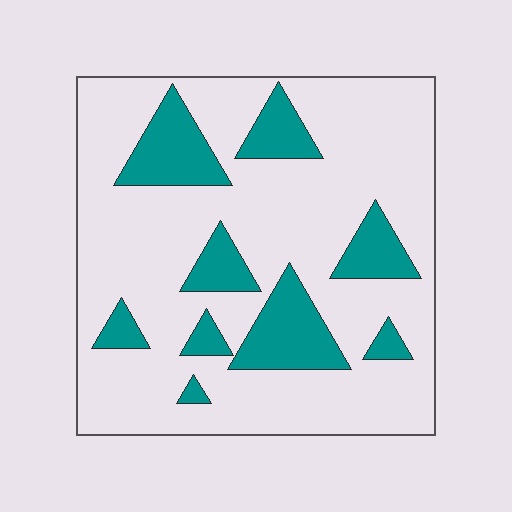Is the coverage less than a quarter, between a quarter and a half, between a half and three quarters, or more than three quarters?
Less than a quarter.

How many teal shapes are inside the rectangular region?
9.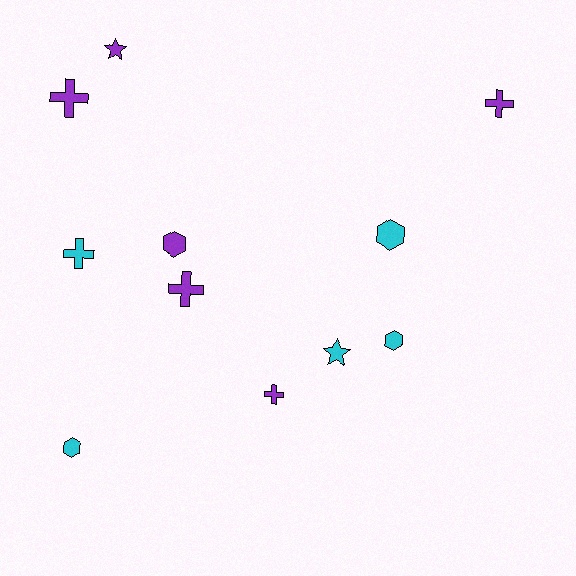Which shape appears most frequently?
Cross, with 5 objects.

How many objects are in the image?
There are 11 objects.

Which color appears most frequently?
Purple, with 6 objects.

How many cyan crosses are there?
There is 1 cyan cross.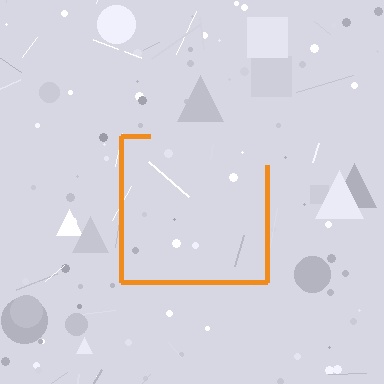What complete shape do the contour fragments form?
The contour fragments form a square.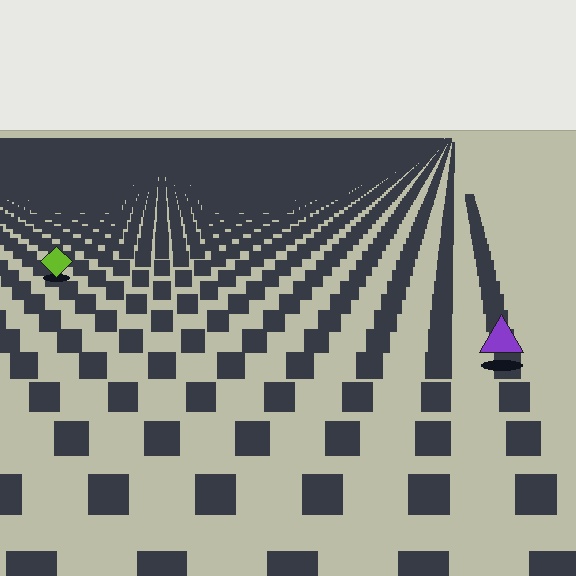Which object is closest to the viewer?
The purple triangle is closest. The texture marks near it are larger and more spread out.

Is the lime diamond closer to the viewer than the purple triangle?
No. The purple triangle is closer — you can tell from the texture gradient: the ground texture is coarser near it.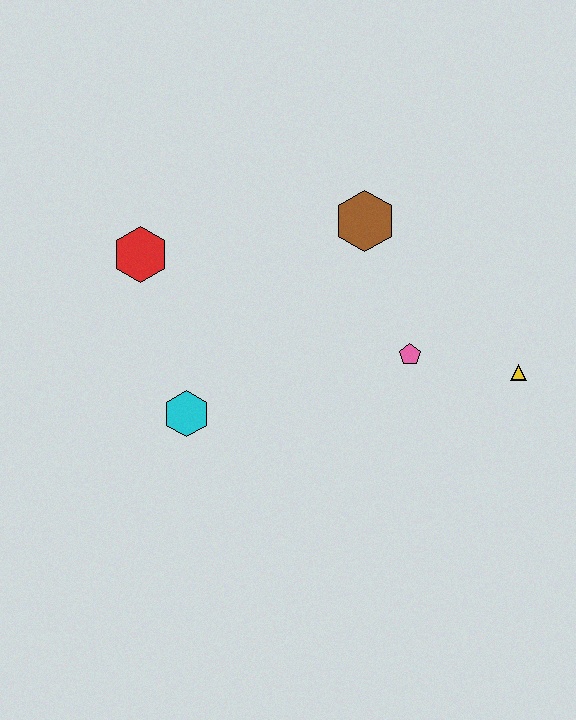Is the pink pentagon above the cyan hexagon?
Yes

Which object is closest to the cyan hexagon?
The red hexagon is closest to the cyan hexagon.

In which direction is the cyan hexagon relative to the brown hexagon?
The cyan hexagon is below the brown hexagon.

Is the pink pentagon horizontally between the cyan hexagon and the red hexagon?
No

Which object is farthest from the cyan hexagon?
The yellow triangle is farthest from the cyan hexagon.